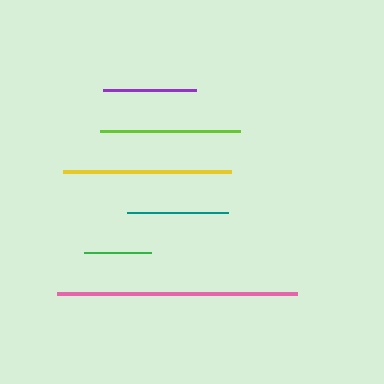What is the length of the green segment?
The green segment is approximately 68 pixels long.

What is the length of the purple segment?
The purple segment is approximately 93 pixels long.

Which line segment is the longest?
The pink line is the longest at approximately 239 pixels.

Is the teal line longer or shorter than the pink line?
The pink line is longer than the teal line.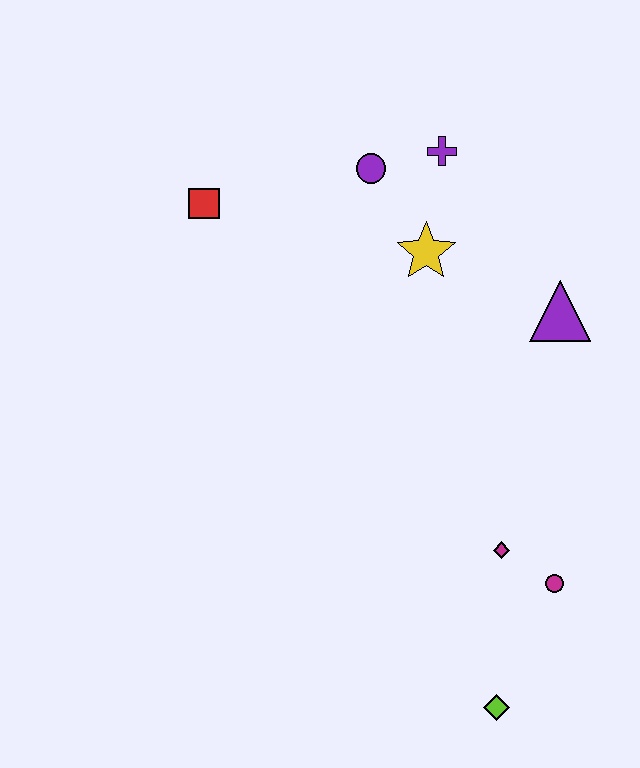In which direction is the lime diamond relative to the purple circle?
The lime diamond is below the purple circle.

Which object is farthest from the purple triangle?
The lime diamond is farthest from the purple triangle.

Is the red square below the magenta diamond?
No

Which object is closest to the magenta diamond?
The magenta circle is closest to the magenta diamond.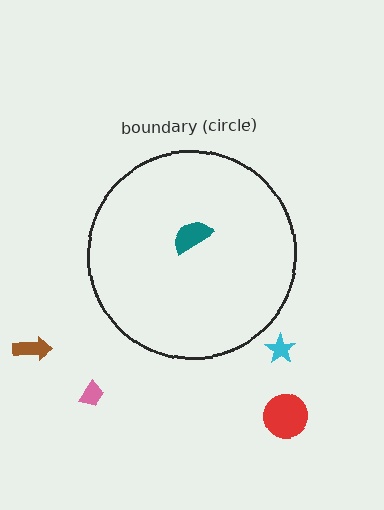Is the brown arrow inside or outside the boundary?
Outside.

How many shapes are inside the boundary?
1 inside, 4 outside.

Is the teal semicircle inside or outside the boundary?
Inside.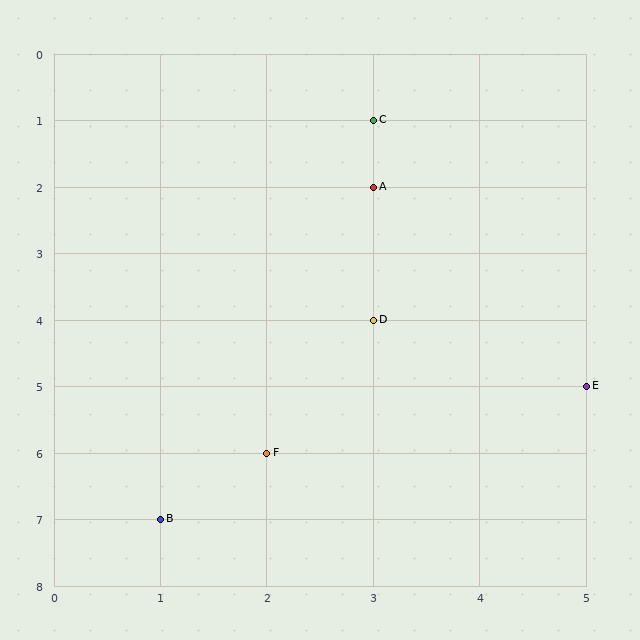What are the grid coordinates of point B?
Point B is at grid coordinates (1, 7).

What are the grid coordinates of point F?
Point F is at grid coordinates (2, 6).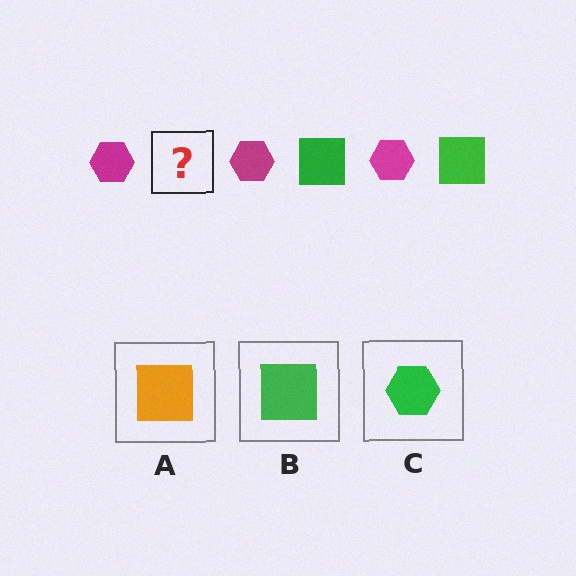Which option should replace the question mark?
Option B.